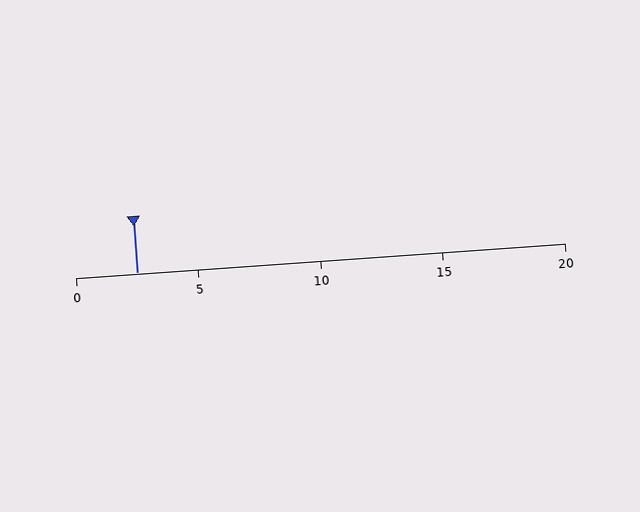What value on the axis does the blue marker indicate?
The marker indicates approximately 2.5.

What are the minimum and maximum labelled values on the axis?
The axis runs from 0 to 20.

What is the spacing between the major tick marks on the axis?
The major ticks are spaced 5 apart.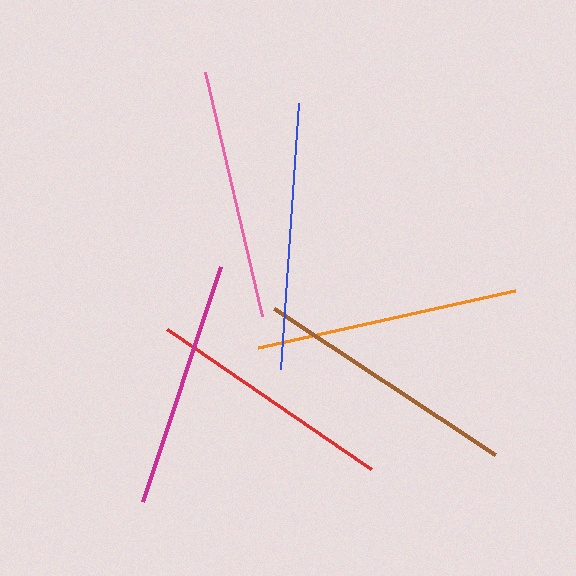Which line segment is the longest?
The blue line is the longest at approximately 266 pixels.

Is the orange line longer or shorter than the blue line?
The blue line is longer than the orange line.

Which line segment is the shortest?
The red line is the shortest at approximately 247 pixels.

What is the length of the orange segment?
The orange segment is approximately 264 pixels long.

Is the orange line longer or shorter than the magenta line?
The orange line is longer than the magenta line.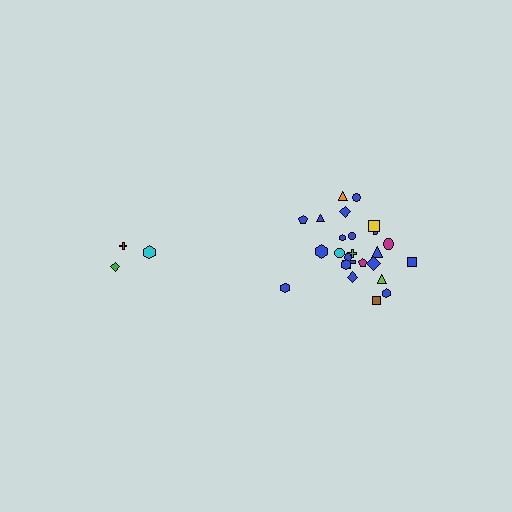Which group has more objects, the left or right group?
The right group.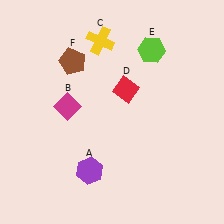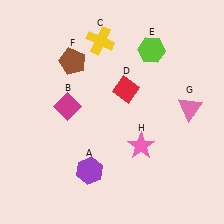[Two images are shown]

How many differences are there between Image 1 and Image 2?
There are 2 differences between the two images.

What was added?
A pink triangle (G), a pink star (H) were added in Image 2.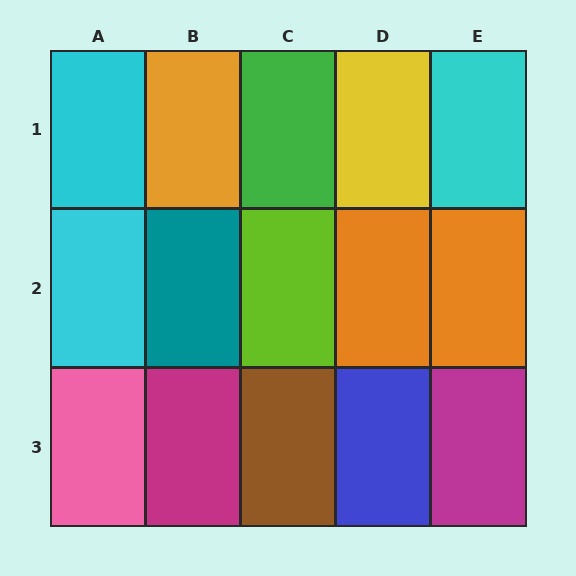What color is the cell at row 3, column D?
Blue.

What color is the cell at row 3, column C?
Brown.